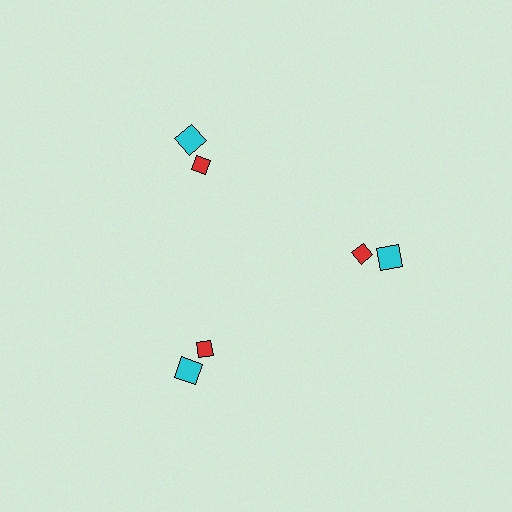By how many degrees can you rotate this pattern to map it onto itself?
The pattern maps onto itself every 120 degrees of rotation.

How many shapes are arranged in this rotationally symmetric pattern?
There are 6 shapes, arranged in 3 groups of 2.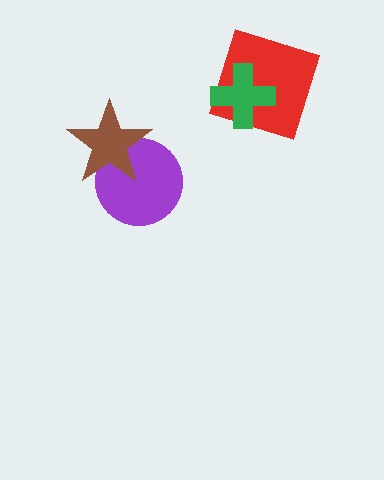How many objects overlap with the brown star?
1 object overlaps with the brown star.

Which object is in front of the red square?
The green cross is in front of the red square.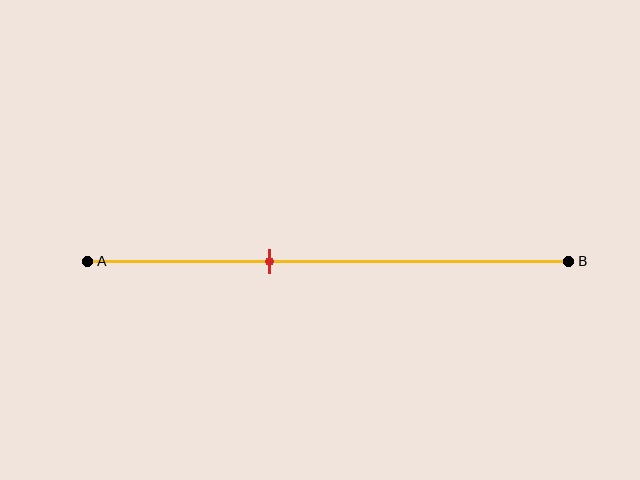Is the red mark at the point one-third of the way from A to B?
No, the mark is at about 40% from A, not at the 33% one-third point.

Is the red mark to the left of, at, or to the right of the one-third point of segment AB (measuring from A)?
The red mark is to the right of the one-third point of segment AB.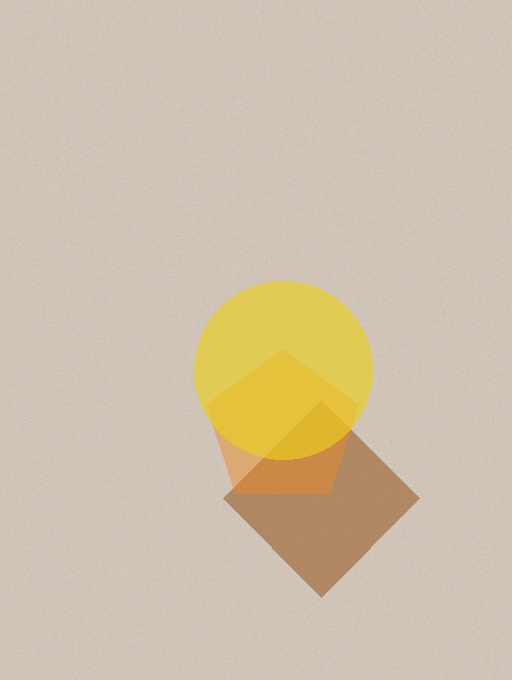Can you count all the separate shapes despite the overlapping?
Yes, there are 3 separate shapes.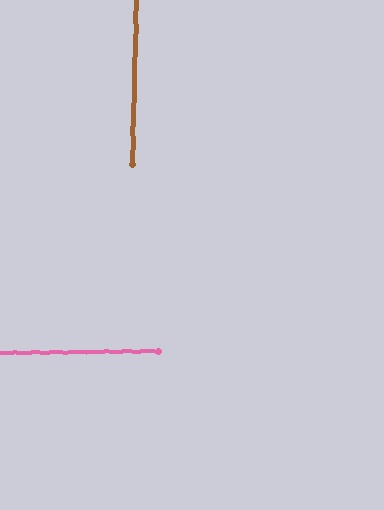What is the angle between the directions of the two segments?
Approximately 88 degrees.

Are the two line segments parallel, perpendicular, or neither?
Perpendicular — they meet at approximately 88°.